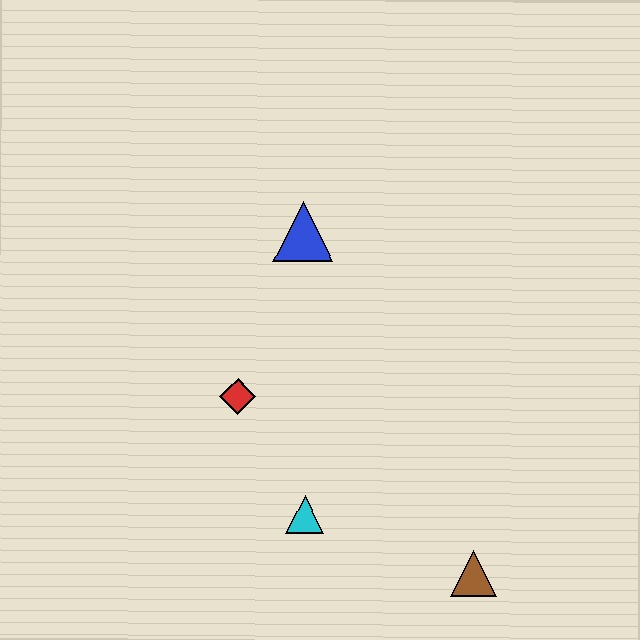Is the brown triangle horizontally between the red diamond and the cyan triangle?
No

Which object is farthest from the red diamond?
The brown triangle is farthest from the red diamond.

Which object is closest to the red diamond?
The cyan triangle is closest to the red diamond.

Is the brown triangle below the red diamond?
Yes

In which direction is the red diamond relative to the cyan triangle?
The red diamond is above the cyan triangle.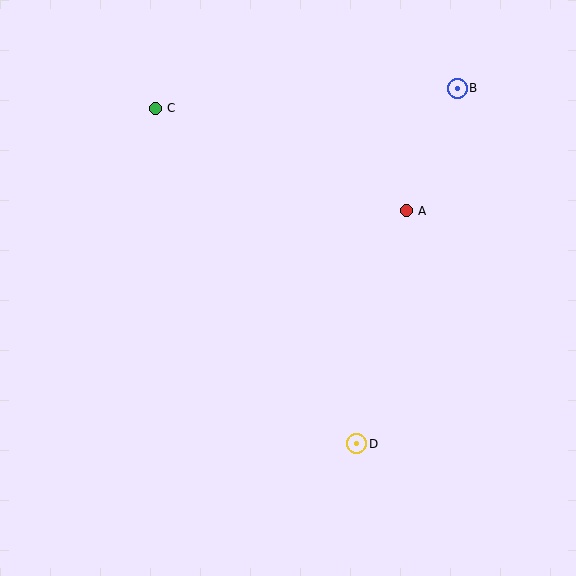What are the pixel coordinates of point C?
Point C is at (155, 108).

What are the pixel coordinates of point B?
Point B is at (457, 88).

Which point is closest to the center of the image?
Point A at (406, 211) is closest to the center.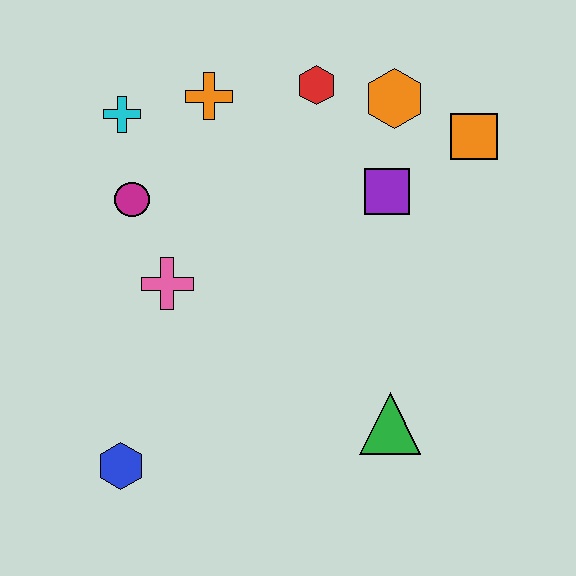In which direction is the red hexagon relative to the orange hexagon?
The red hexagon is to the left of the orange hexagon.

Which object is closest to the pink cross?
The magenta circle is closest to the pink cross.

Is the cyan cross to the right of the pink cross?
No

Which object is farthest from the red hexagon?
The blue hexagon is farthest from the red hexagon.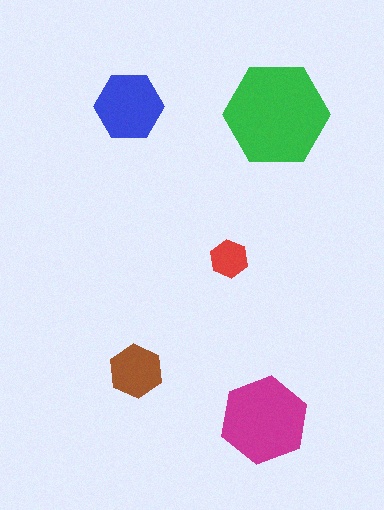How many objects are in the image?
There are 5 objects in the image.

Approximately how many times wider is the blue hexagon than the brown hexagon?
About 1.5 times wider.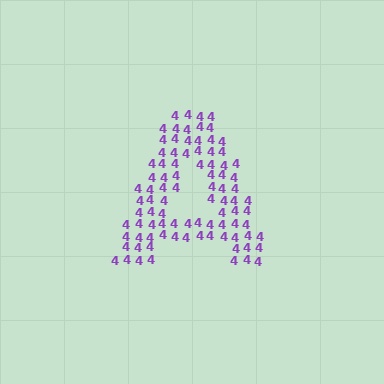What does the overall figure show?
The overall figure shows the letter A.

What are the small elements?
The small elements are digit 4's.